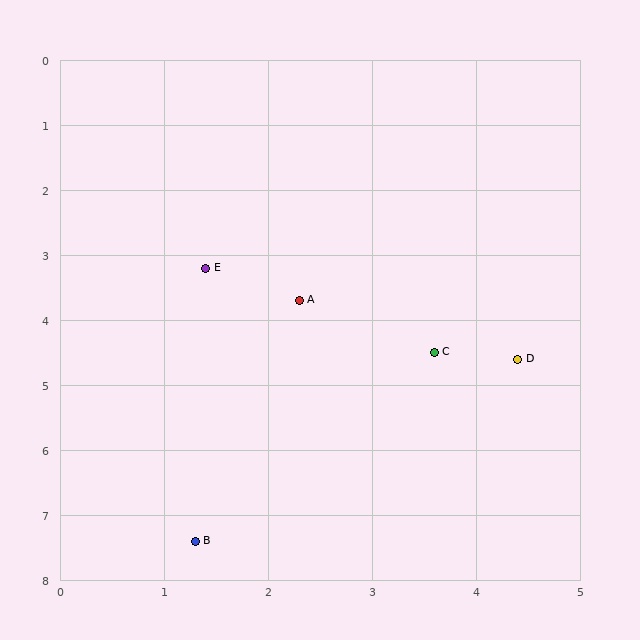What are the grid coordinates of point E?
Point E is at approximately (1.4, 3.2).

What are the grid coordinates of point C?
Point C is at approximately (3.6, 4.5).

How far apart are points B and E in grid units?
Points B and E are about 4.2 grid units apart.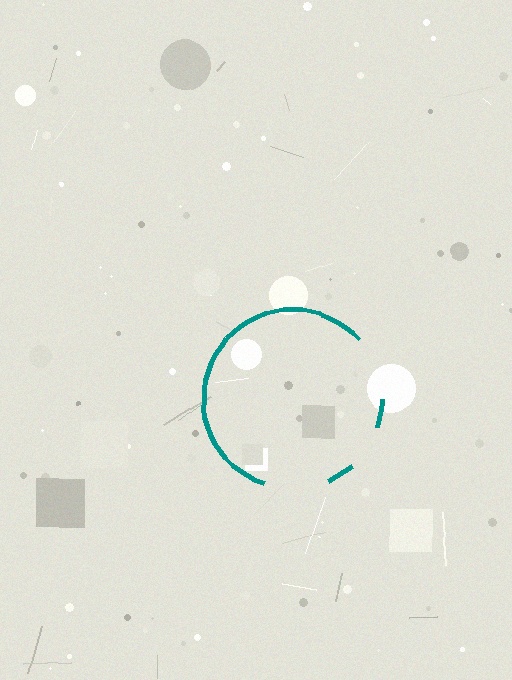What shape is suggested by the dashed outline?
The dashed outline suggests a circle.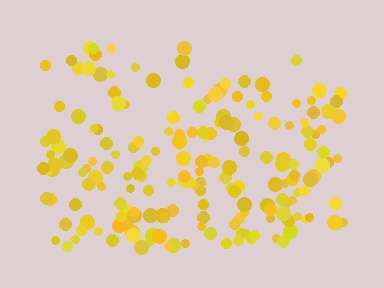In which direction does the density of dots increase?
From top to bottom, with the bottom side densest.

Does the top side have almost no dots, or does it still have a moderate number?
Still a moderate number, just noticeably fewer than the bottom.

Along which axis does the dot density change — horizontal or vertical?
Vertical.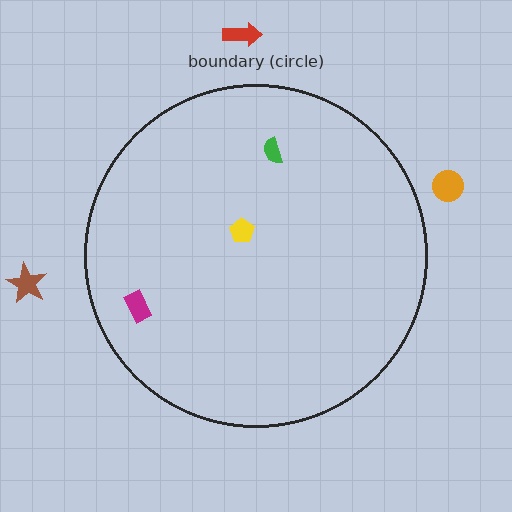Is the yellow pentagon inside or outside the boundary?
Inside.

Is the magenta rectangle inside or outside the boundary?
Inside.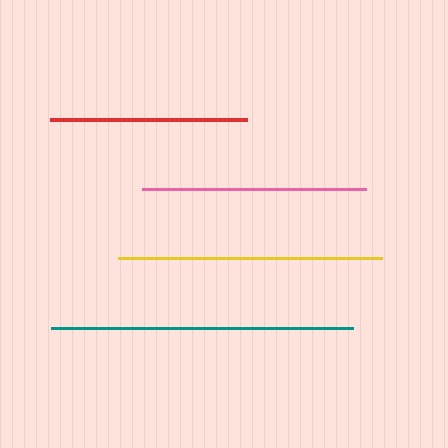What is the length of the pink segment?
The pink segment is approximately 224 pixels long.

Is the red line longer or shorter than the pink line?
The pink line is longer than the red line.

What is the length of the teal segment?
The teal segment is approximately 302 pixels long.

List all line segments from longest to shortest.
From longest to shortest: teal, yellow, pink, red.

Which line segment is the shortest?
The red line is the shortest at approximately 196 pixels.